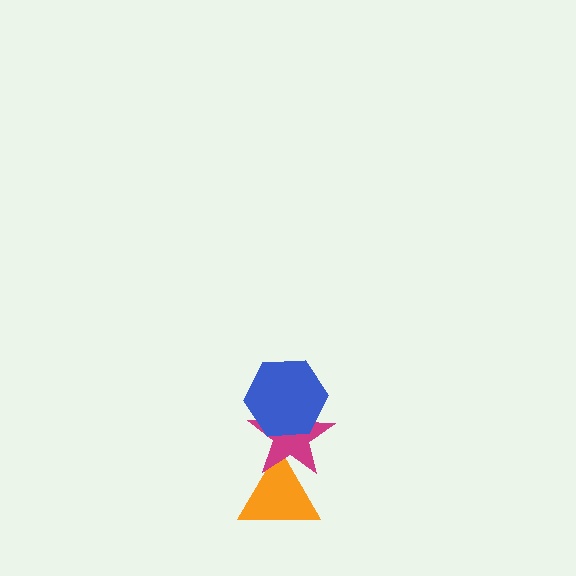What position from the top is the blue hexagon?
The blue hexagon is 1st from the top.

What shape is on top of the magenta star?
The blue hexagon is on top of the magenta star.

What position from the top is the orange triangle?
The orange triangle is 3rd from the top.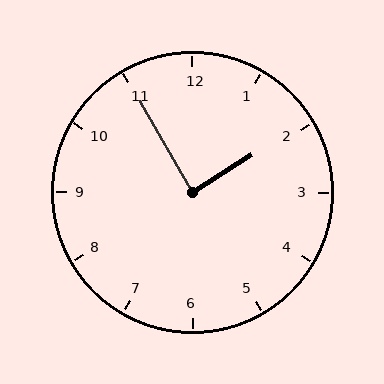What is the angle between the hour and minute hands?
Approximately 88 degrees.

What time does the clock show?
1:55.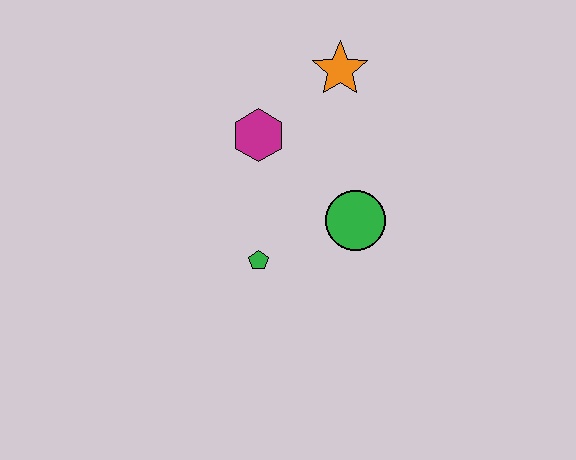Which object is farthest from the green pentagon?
The orange star is farthest from the green pentagon.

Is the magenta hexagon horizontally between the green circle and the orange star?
No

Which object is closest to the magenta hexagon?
The orange star is closest to the magenta hexagon.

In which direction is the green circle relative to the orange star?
The green circle is below the orange star.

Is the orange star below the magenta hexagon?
No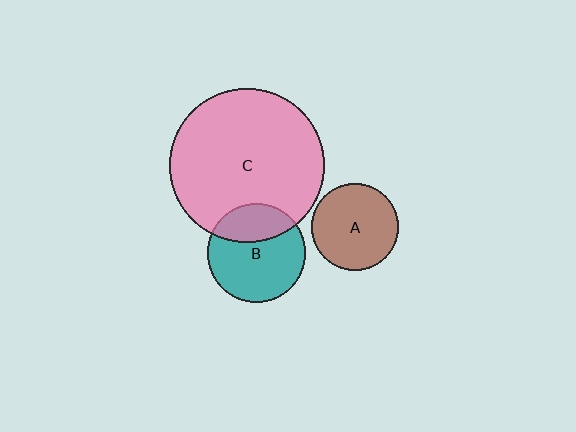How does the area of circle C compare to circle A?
Approximately 3.2 times.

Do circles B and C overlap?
Yes.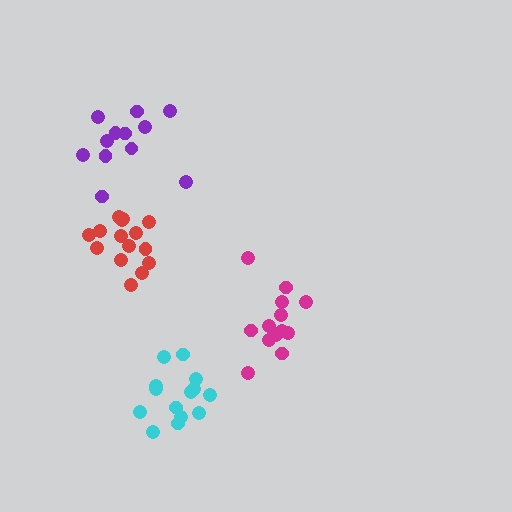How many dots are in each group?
Group 1: 13 dots, Group 2: 14 dots, Group 3: 15 dots, Group 4: 12 dots (54 total).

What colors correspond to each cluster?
The clusters are colored: magenta, cyan, red, purple.